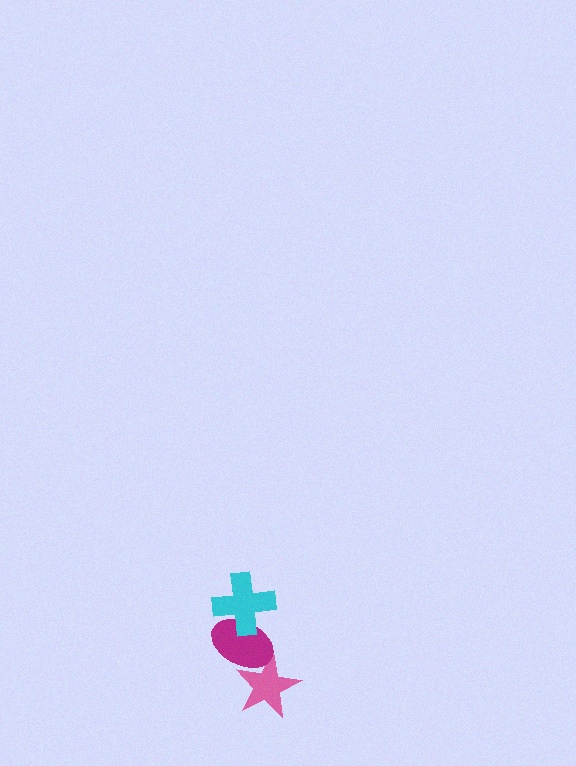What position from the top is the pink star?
The pink star is 3rd from the top.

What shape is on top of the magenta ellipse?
The cyan cross is on top of the magenta ellipse.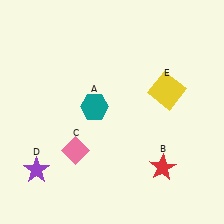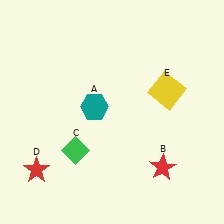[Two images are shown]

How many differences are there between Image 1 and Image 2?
There are 2 differences between the two images.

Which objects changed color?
C changed from pink to green. D changed from purple to red.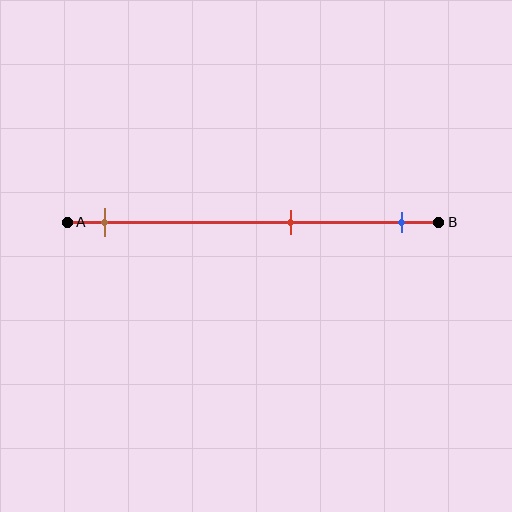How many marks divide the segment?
There are 3 marks dividing the segment.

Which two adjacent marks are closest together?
The red and blue marks are the closest adjacent pair.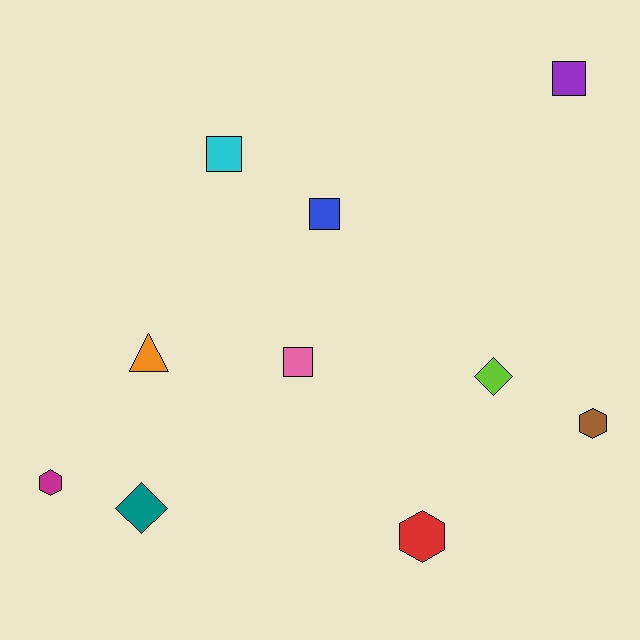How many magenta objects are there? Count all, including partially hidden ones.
There is 1 magenta object.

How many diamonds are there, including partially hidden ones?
There are 2 diamonds.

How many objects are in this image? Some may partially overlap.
There are 10 objects.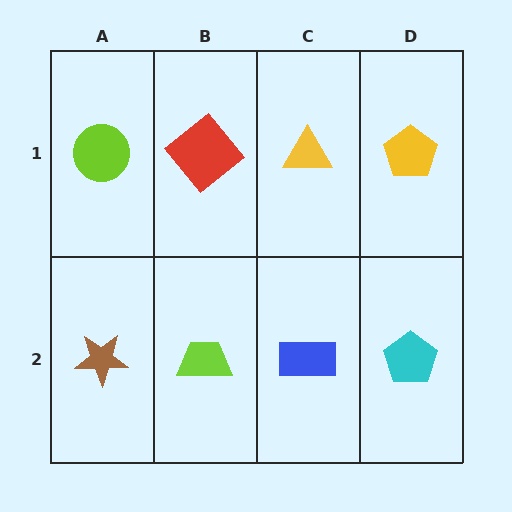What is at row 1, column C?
A yellow triangle.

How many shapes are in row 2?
4 shapes.